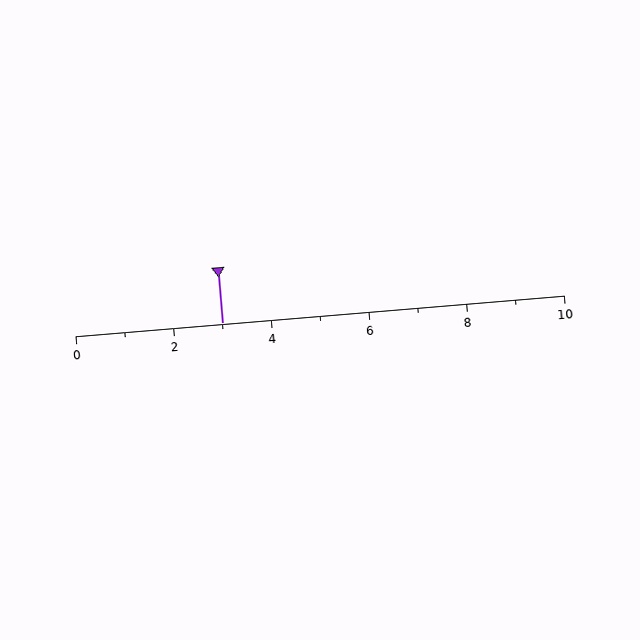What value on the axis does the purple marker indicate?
The marker indicates approximately 3.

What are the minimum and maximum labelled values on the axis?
The axis runs from 0 to 10.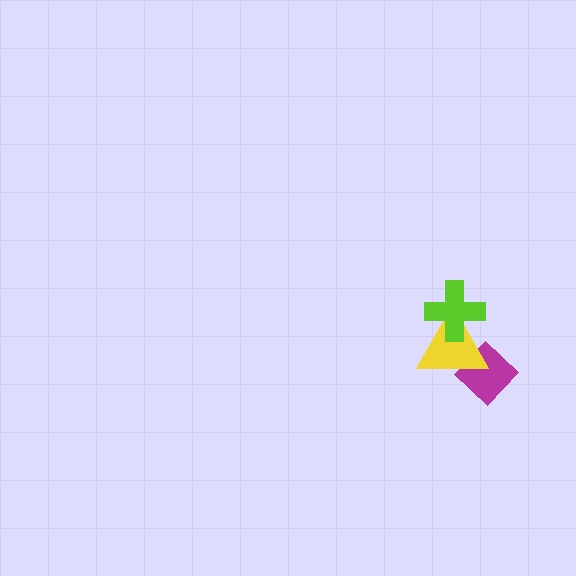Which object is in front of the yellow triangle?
The lime cross is in front of the yellow triangle.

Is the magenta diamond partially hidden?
Yes, it is partially covered by another shape.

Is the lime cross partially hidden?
No, no other shape covers it.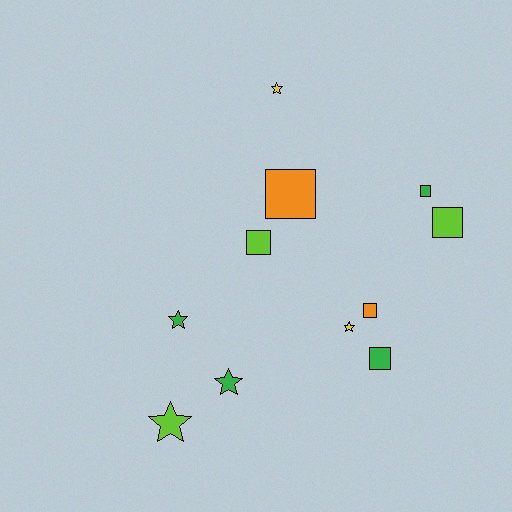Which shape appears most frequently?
Square, with 6 objects.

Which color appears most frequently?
Green, with 4 objects.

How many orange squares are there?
There are 2 orange squares.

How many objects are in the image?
There are 11 objects.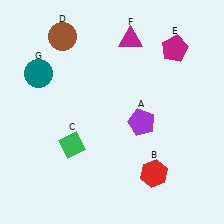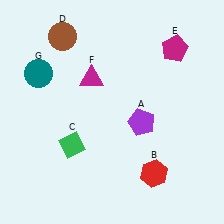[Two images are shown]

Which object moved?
The magenta triangle (F) moved left.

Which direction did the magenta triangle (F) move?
The magenta triangle (F) moved left.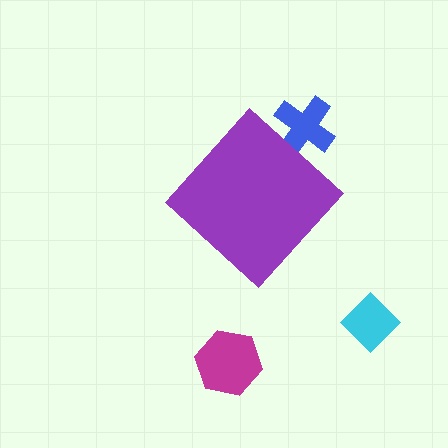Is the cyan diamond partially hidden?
No, the cyan diamond is fully visible.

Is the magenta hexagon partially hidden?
No, the magenta hexagon is fully visible.